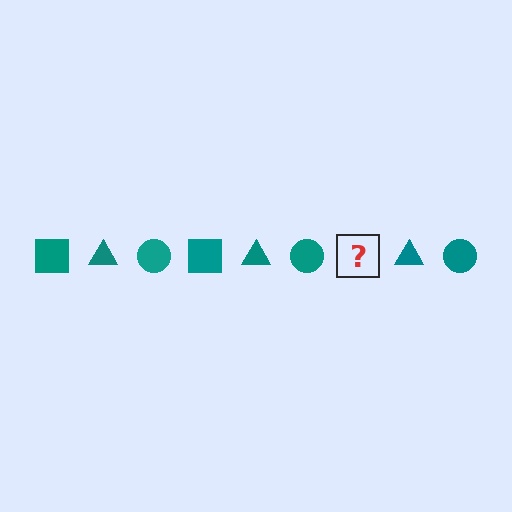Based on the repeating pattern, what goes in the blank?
The blank should be a teal square.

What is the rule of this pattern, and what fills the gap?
The rule is that the pattern cycles through square, triangle, circle shapes in teal. The gap should be filled with a teal square.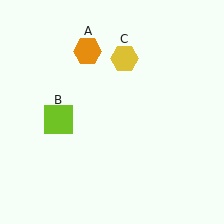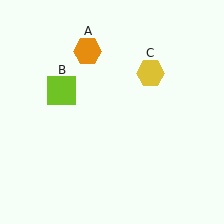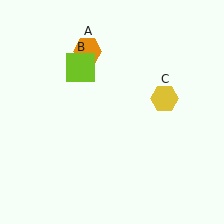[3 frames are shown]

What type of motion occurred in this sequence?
The lime square (object B), yellow hexagon (object C) rotated clockwise around the center of the scene.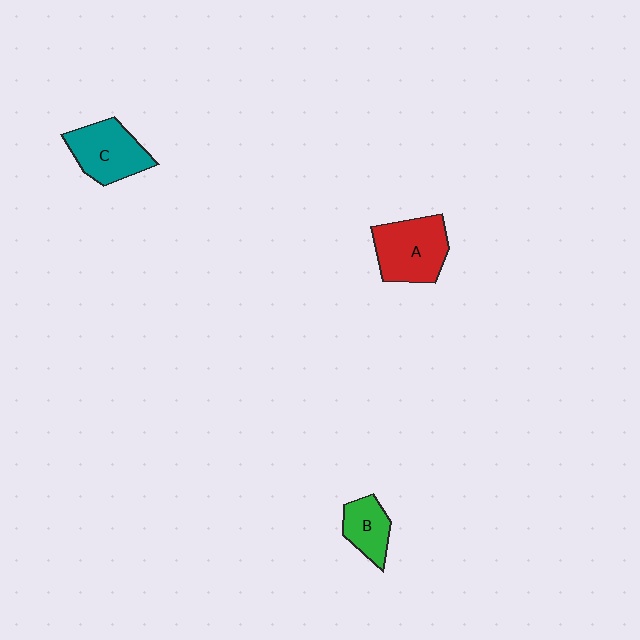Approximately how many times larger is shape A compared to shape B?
Approximately 1.7 times.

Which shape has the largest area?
Shape A (red).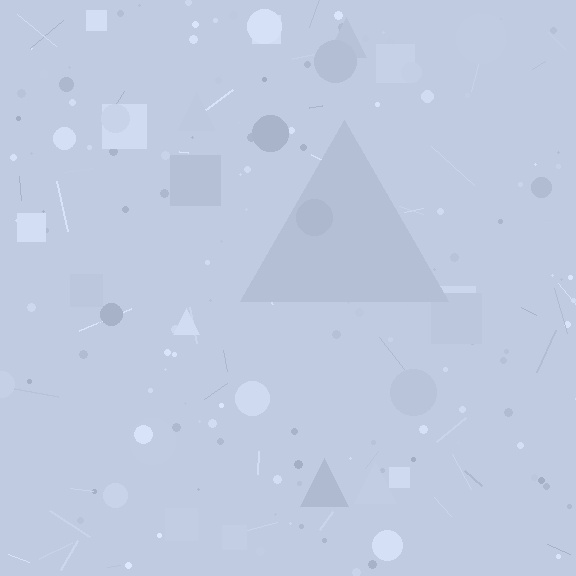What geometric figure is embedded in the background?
A triangle is embedded in the background.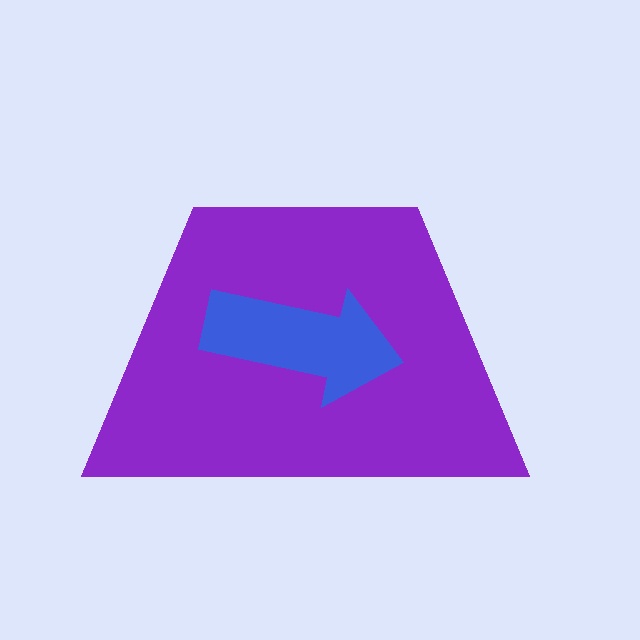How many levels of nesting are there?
2.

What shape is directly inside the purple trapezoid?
The blue arrow.